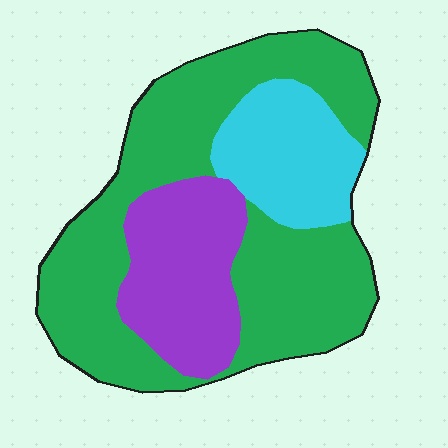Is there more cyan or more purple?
Purple.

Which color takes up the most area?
Green, at roughly 60%.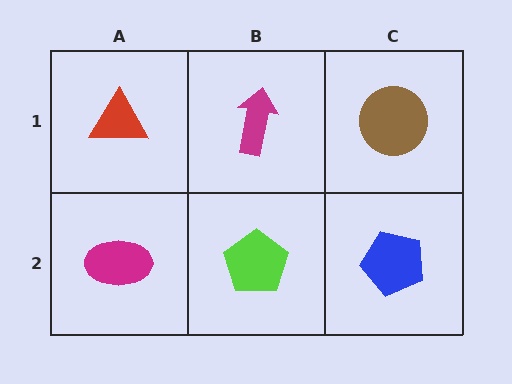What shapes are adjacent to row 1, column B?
A lime pentagon (row 2, column B), a red triangle (row 1, column A), a brown circle (row 1, column C).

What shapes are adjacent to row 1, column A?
A magenta ellipse (row 2, column A), a magenta arrow (row 1, column B).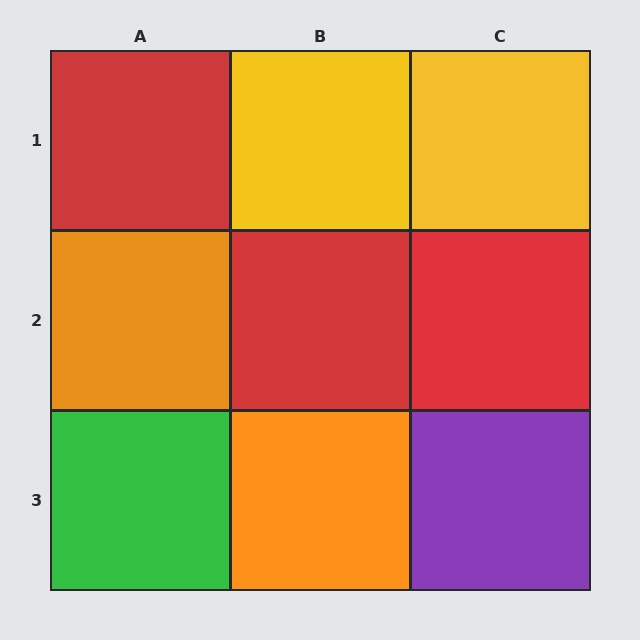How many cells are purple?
1 cell is purple.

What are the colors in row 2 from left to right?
Orange, red, red.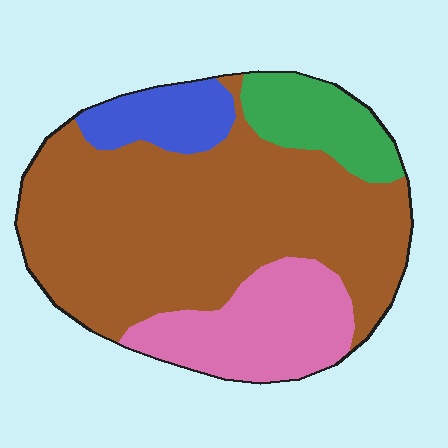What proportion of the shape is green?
Green takes up less than a quarter of the shape.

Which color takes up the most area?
Brown, at roughly 60%.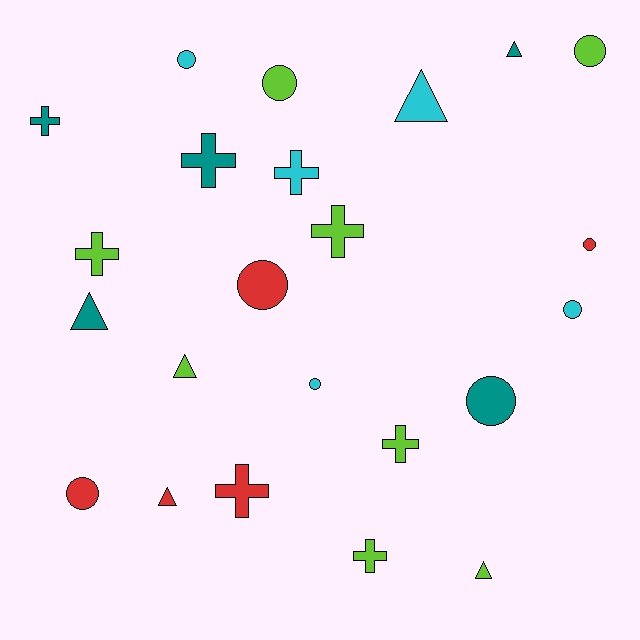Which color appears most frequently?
Lime, with 8 objects.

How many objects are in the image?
There are 23 objects.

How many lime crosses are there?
There are 4 lime crosses.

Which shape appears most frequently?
Circle, with 9 objects.